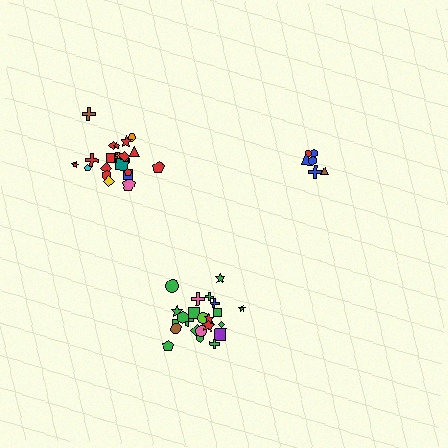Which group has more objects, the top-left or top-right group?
The top-left group.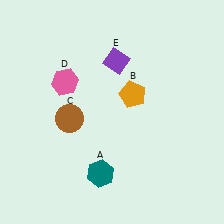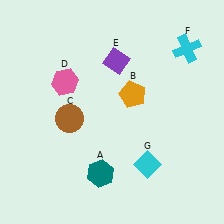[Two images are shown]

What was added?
A cyan cross (F), a cyan diamond (G) were added in Image 2.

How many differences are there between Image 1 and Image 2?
There are 2 differences between the two images.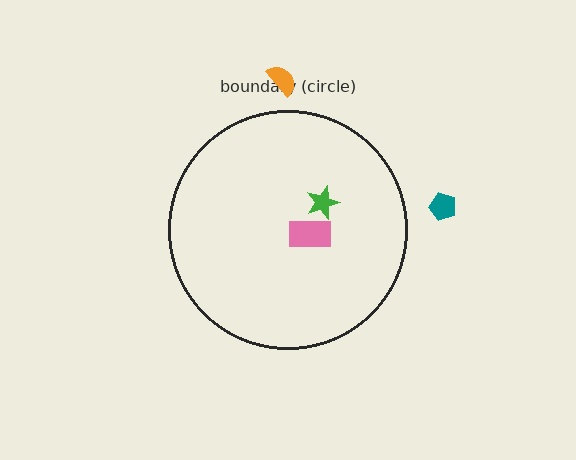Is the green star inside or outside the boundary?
Inside.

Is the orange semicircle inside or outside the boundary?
Outside.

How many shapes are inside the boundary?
2 inside, 2 outside.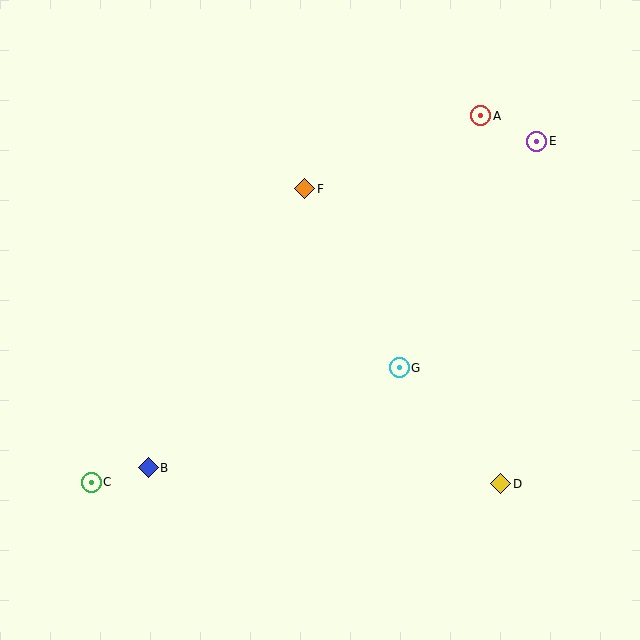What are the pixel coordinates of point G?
Point G is at (399, 368).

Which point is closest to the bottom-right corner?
Point D is closest to the bottom-right corner.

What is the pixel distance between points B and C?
The distance between B and C is 59 pixels.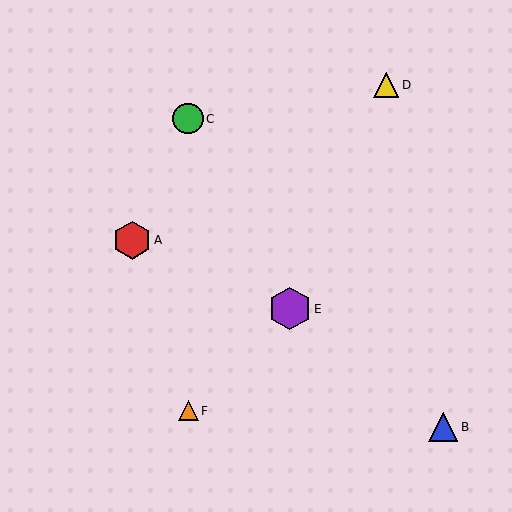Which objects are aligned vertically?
Objects C, F are aligned vertically.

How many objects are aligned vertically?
2 objects (C, F) are aligned vertically.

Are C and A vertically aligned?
No, C is at x≈188 and A is at x≈132.